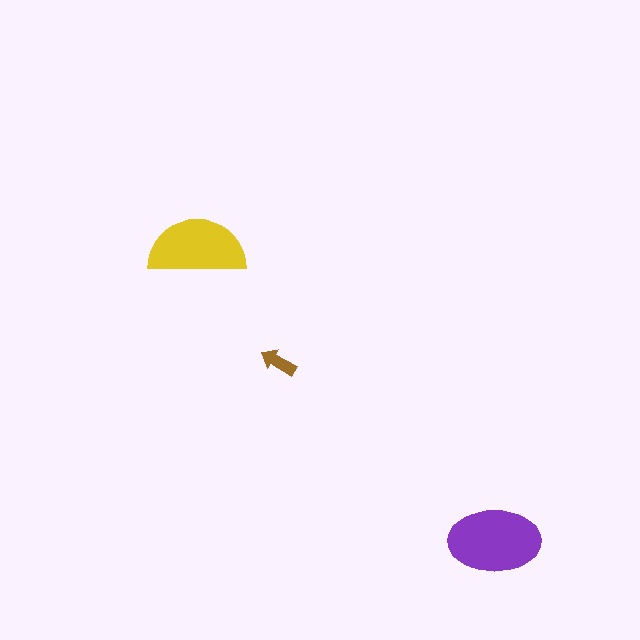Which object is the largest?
The purple ellipse.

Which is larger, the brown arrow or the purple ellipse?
The purple ellipse.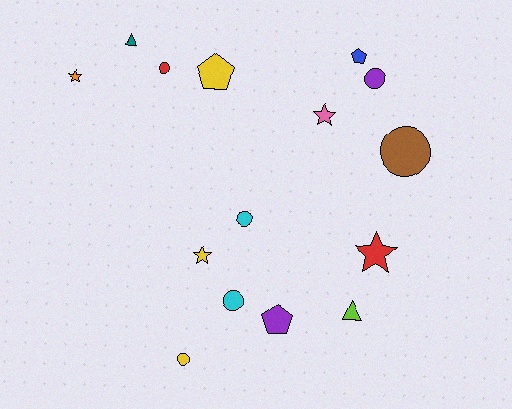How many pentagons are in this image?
There are 3 pentagons.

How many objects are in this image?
There are 15 objects.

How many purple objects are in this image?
There are 2 purple objects.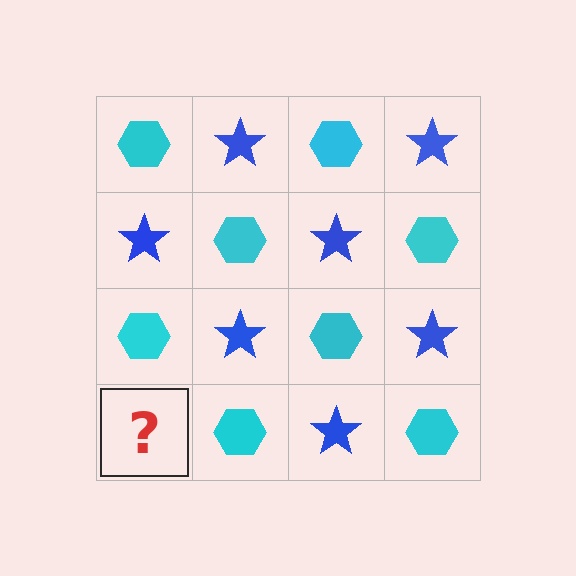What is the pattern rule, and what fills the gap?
The rule is that it alternates cyan hexagon and blue star in a checkerboard pattern. The gap should be filled with a blue star.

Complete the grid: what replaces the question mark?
The question mark should be replaced with a blue star.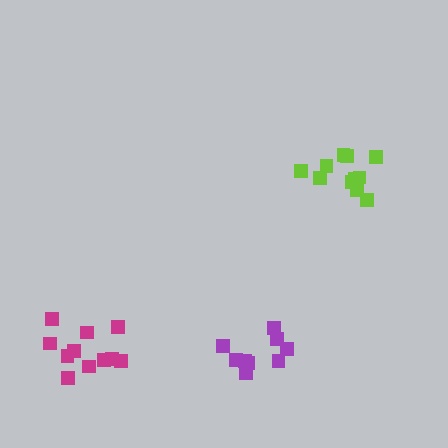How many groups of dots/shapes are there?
There are 3 groups.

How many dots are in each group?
Group 1: 11 dots, Group 2: 9 dots, Group 3: 11 dots (31 total).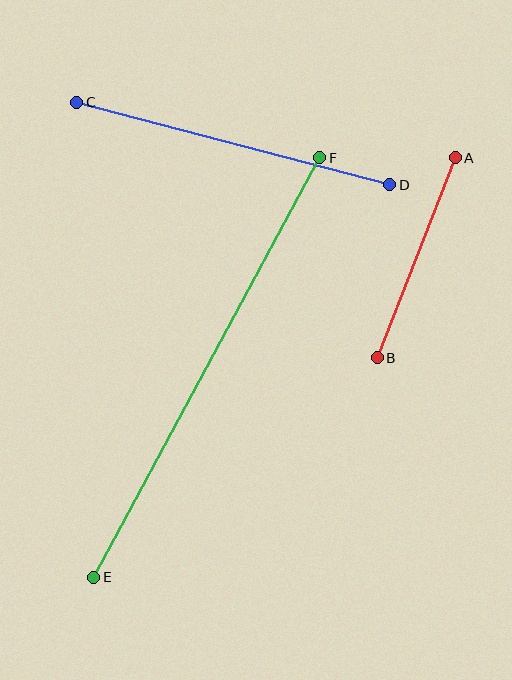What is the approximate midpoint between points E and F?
The midpoint is at approximately (207, 367) pixels.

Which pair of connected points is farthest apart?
Points E and F are farthest apart.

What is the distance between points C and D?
The distance is approximately 324 pixels.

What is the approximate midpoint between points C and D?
The midpoint is at approximately (233, 143) pixels.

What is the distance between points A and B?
The distance is approximately 215 pixels.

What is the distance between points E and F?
The distance is approximately 477 pixels.